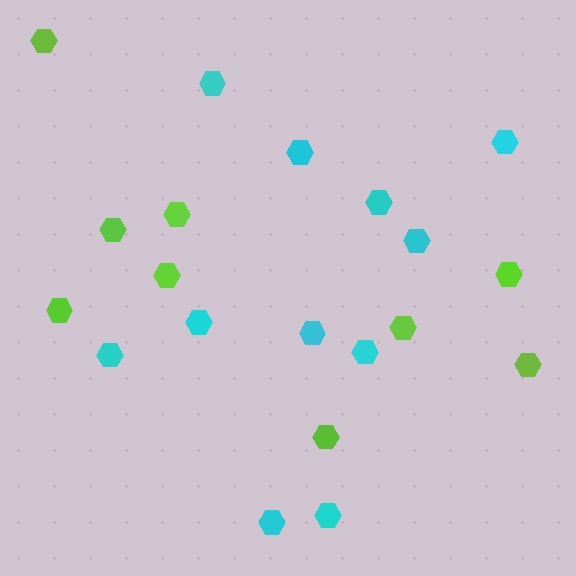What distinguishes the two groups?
There are 2 groups: one group of lime hexagons (9) and one group of cyan hexagons (11).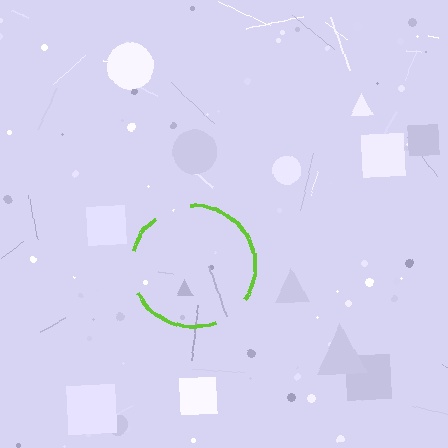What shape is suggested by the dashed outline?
The dashed outline suggests a circle.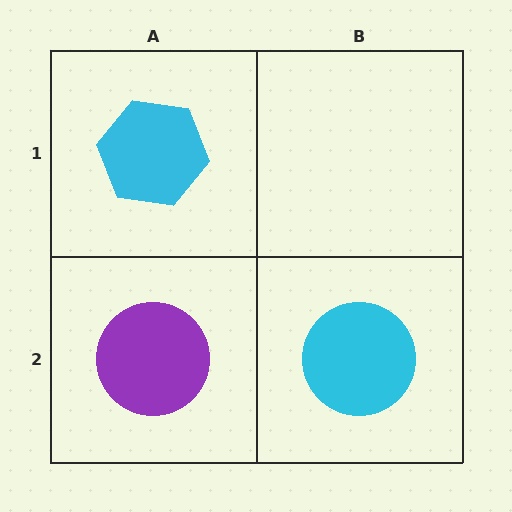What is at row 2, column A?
A purple circle.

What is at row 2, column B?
A cyan circle.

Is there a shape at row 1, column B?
No, that cell is empty.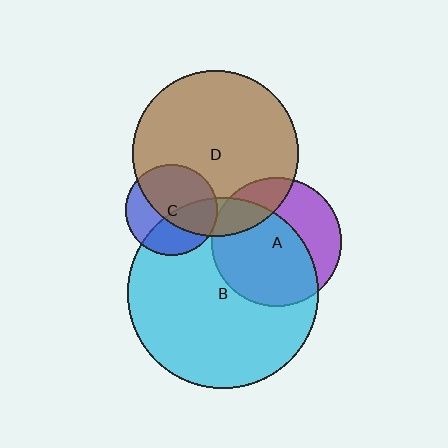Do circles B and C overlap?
Yes.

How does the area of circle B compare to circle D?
Approximately 1.3 times.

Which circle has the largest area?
Circle B (cyan).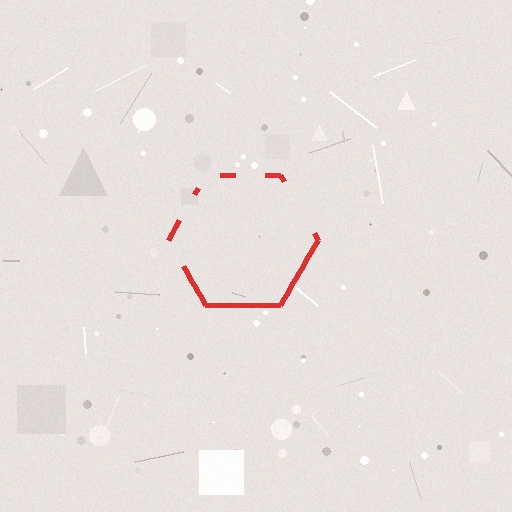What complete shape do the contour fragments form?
The contour fragments form a hexagon.